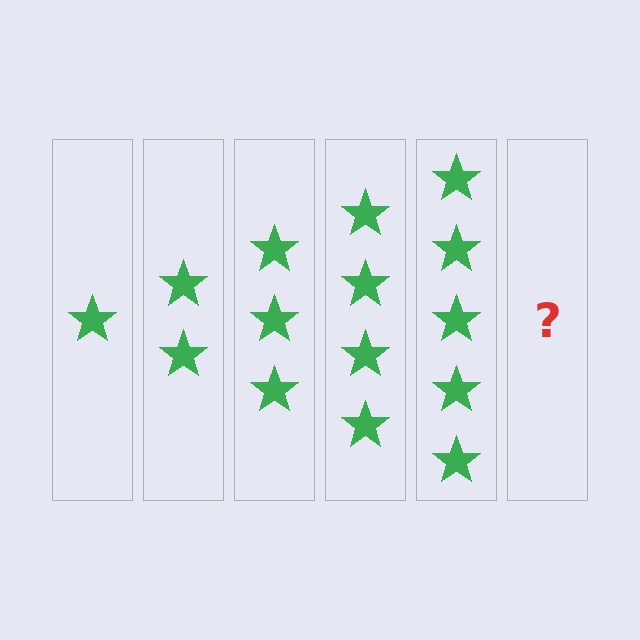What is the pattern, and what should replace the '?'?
The pattern is that each step adds one more star. The '?' should be 6 stars.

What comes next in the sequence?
The next element should be 6 stars.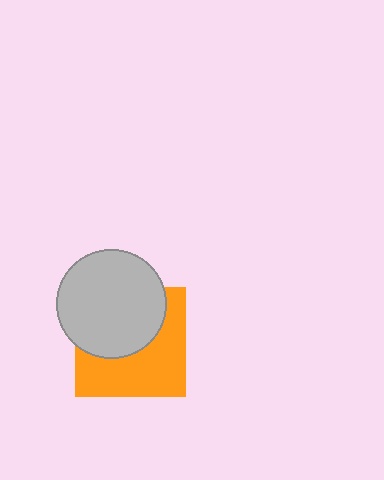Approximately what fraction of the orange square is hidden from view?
Roughly 47% of the orange square is hidden behind the light gray circle.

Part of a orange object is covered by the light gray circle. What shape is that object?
It is a square.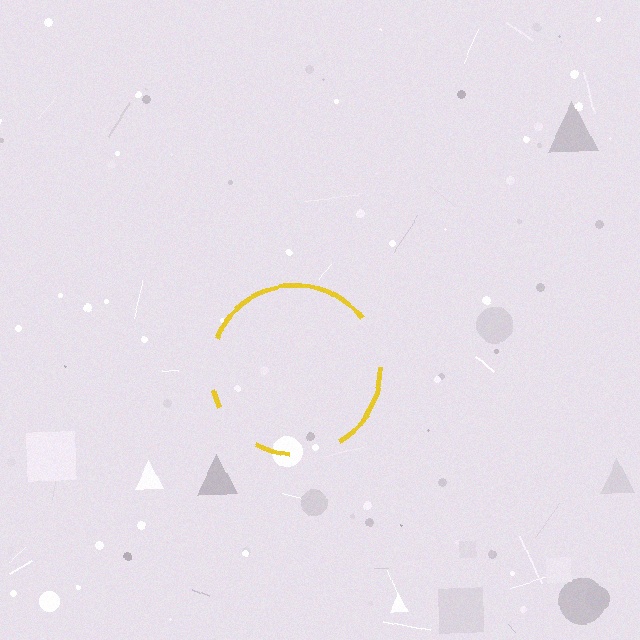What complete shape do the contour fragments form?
The contour fragments form a circle.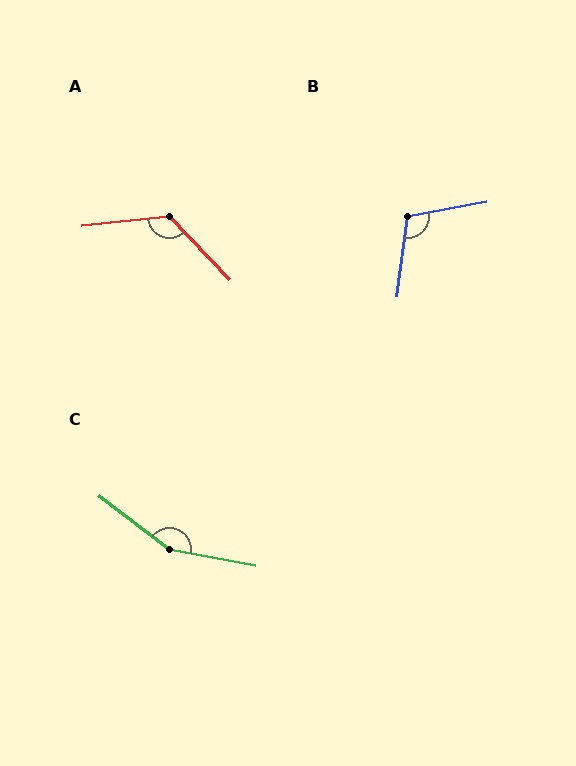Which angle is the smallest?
B, at approximately 108 degrees.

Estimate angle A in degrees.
Approximately 128 degrees.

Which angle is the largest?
C, at approximately 153 degrees.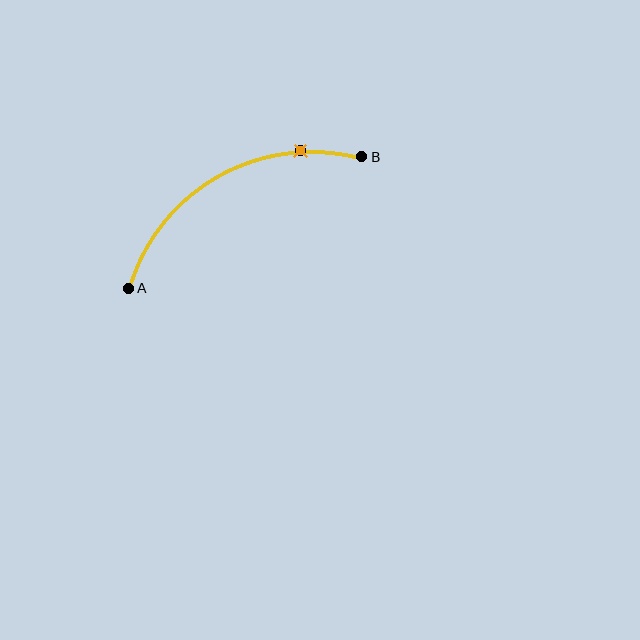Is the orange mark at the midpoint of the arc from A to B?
No. The orange mark lies on the arc but is closer to endpoint B. The arc midpoint would be at the point on the curve equidistant along the arc from both A and B.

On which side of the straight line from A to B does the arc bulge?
The arc bulges above the straight line connecting A and B.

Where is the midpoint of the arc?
The arc midpoint is the point on the curve farthest from the straight line joining A and B. It sits above that line.